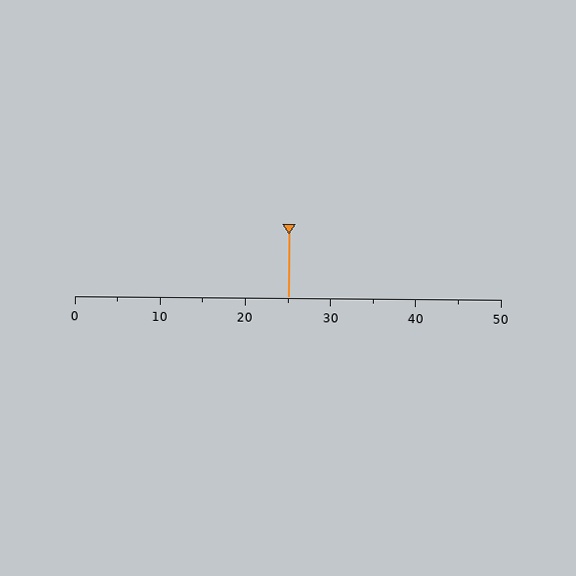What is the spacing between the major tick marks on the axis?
The major ticks are spaced 10 apart.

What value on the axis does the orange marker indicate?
The marker indicates approximately 25.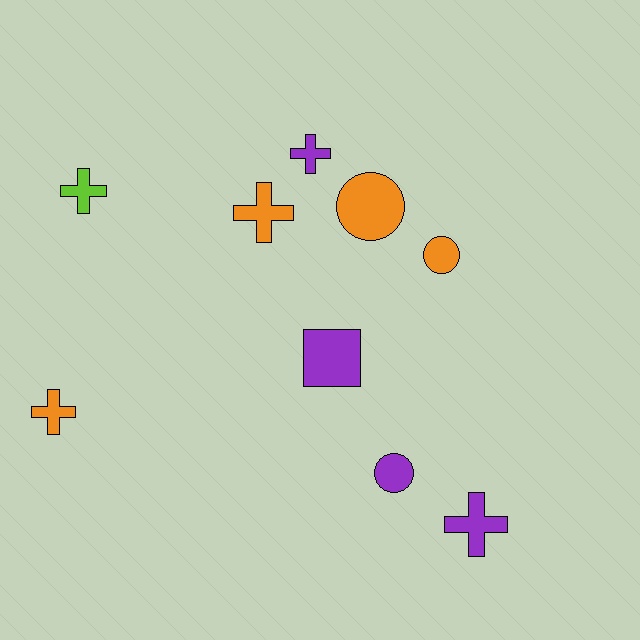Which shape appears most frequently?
Cross, with 5 objects.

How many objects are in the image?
There are 9 objects.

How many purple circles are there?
There is 1 purple circle.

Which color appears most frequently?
Orange, with 4 objects.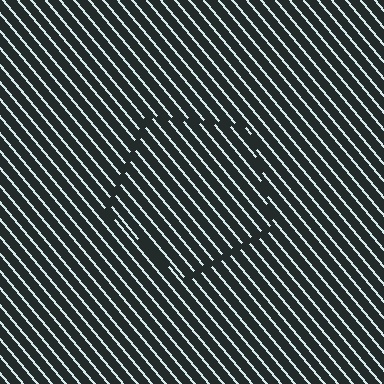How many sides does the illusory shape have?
5 sides — the line-ends trace a pentagon.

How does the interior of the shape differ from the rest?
The interior of the shape contains the same grating, shifted by half a period — the contour is defined by the phase discontinuity where line-ends from the inner and outer gratings abut.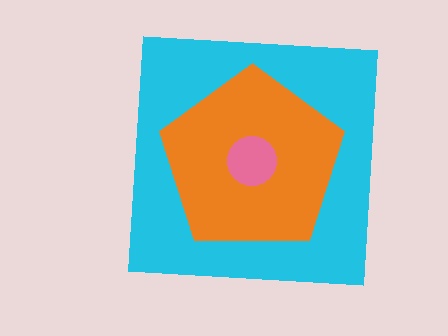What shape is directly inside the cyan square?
The orange pentagon.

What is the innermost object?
The pink circle.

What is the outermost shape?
The cyan square.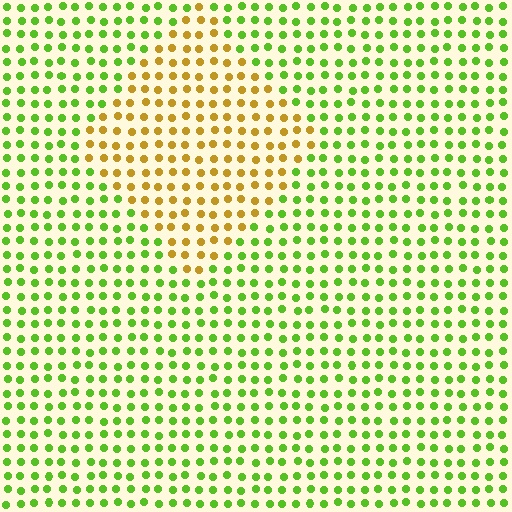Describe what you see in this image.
The image is filled with small lime elements in a uniform arrangement. A diamond-shaped region is visible where the elements are tinted to a slightly different hue, forming a subtle color boundary.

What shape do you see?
I see a diamond.